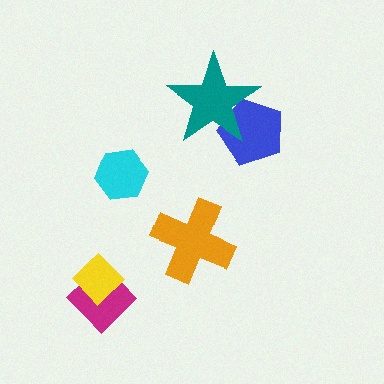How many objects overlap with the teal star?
1 object overlaps with the teal star.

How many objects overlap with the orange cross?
0 objects overlap with the orange cross.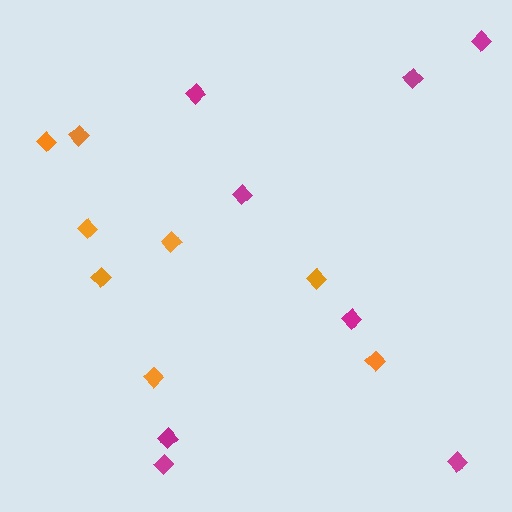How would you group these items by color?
There are 2 groups: one group of magenta diamonds (8) and one group of orange diamonds (8).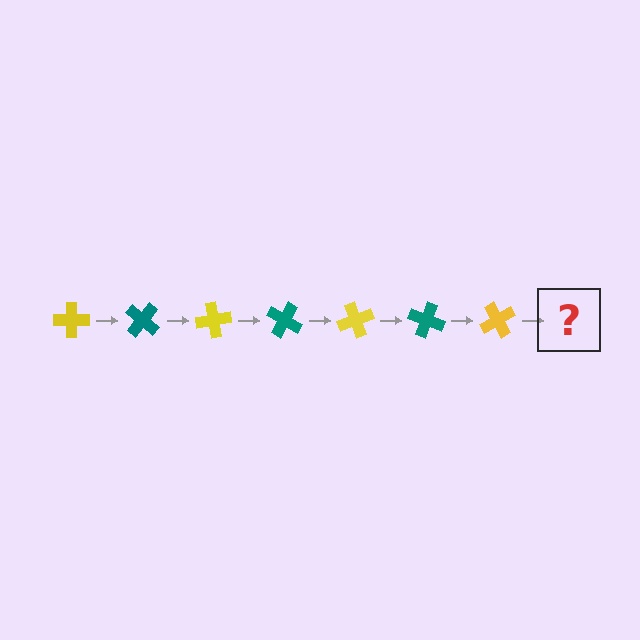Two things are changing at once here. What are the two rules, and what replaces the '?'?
The two rules are that it rotates 40 degrees each step and the color cycles through yellow and teal. The '?' should be a teal cross, rotated 280 degrees from the start.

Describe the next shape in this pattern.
It should be a teal cross, rotated 280 degrees from the start.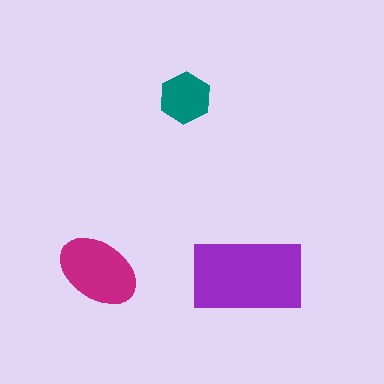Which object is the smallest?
The teal hexagon.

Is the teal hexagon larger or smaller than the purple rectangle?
Smaller.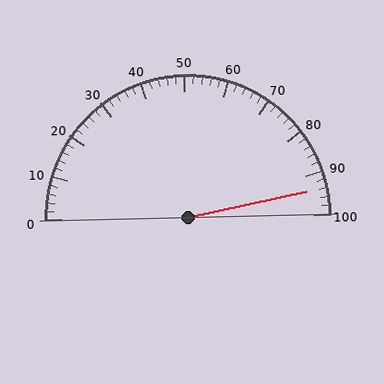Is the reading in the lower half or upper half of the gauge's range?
The reading is in the upper half of the range (0 to 100).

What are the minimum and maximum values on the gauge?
The gauge ranges from 0 to 100.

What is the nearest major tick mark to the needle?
The nearest major tick mark is 90.